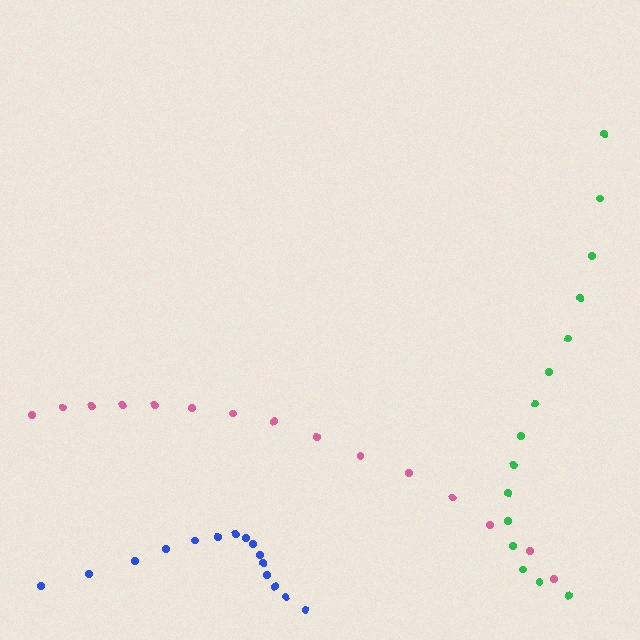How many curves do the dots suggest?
There are 3 distinct paths.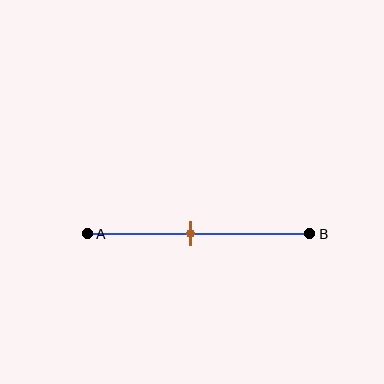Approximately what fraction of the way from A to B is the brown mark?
The brown mark is approximately 45% of the way from A to B.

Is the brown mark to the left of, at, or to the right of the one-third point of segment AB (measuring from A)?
The brown mark is to the right of the one-third point of segment AB.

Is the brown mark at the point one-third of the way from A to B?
No, the mark is at about 45% from A, not at the 33% one-third point.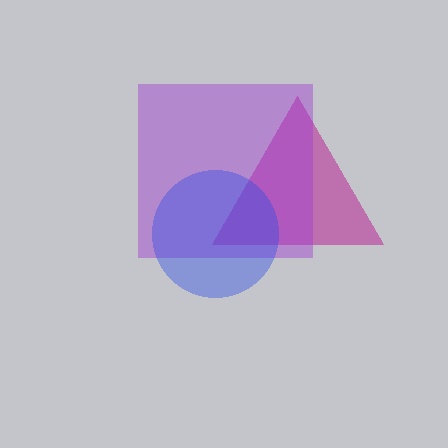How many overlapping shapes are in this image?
There are 3 overlapping shapes in the image.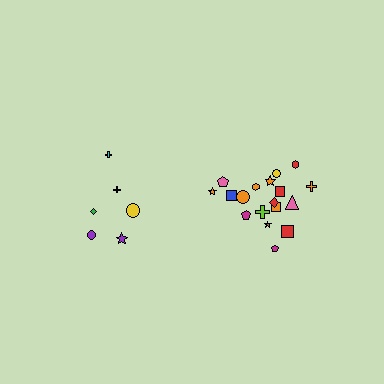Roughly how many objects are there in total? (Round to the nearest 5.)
Roughly 25 objects in total.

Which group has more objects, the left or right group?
The right group.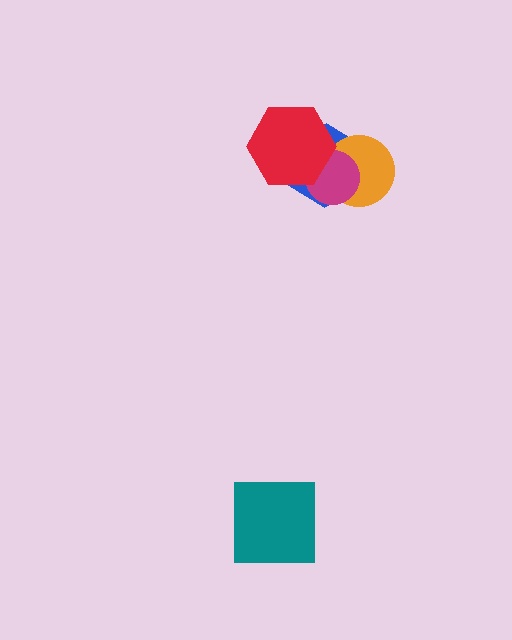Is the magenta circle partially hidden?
Yes, it is partially covered by another shape.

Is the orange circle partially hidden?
Yes, it is partially covered by another shape.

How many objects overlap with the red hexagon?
2 objects overlap with the red hexagon.